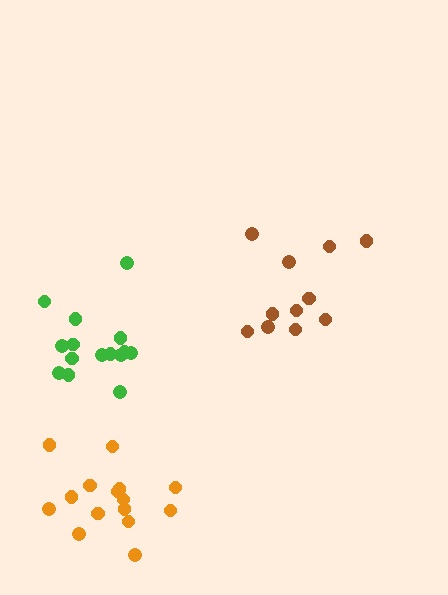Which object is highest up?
The brown cluster is topmost.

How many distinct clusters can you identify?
There are 3 distinct clusters.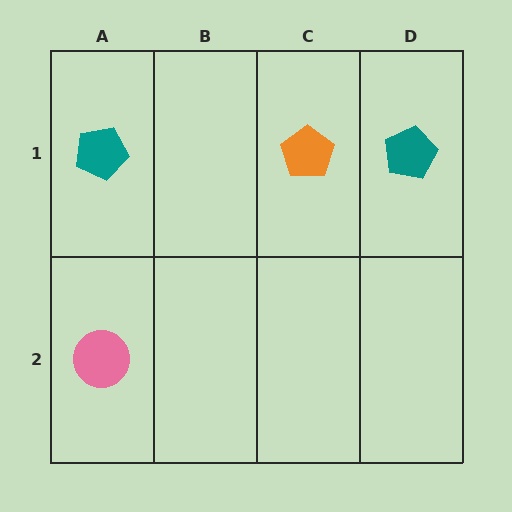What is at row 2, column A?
A pink circle.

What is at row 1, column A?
A teal pentagon.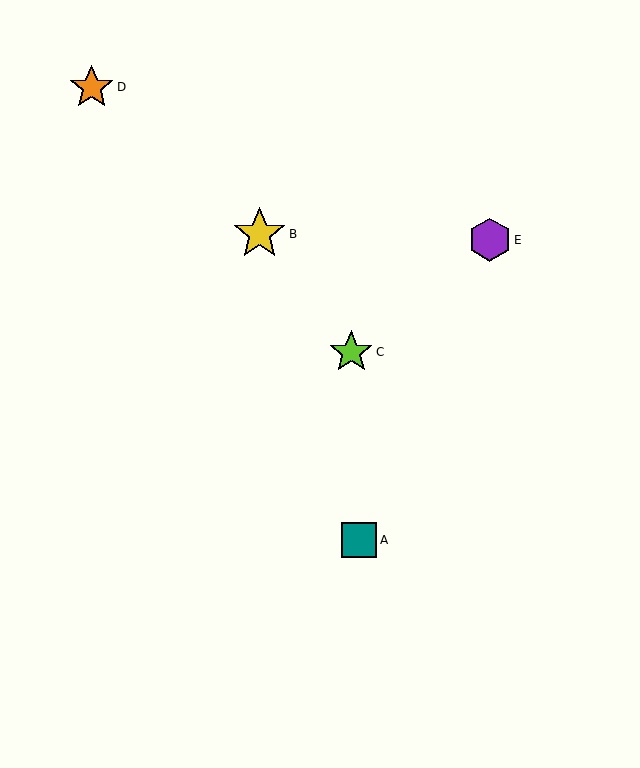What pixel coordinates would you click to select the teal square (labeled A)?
Click at (359, 540) to select the teal square A.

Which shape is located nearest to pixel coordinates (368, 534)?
The teal square (labeled A) at (359, 540) is nearest to that location.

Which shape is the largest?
The yellow star (labeled B) is the largest.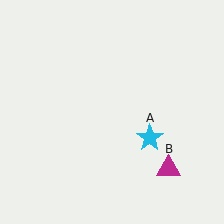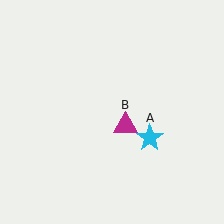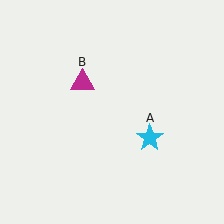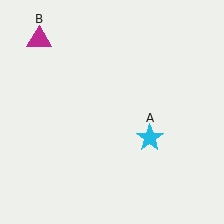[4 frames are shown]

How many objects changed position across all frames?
1 object changed position: magenta triangle (object B).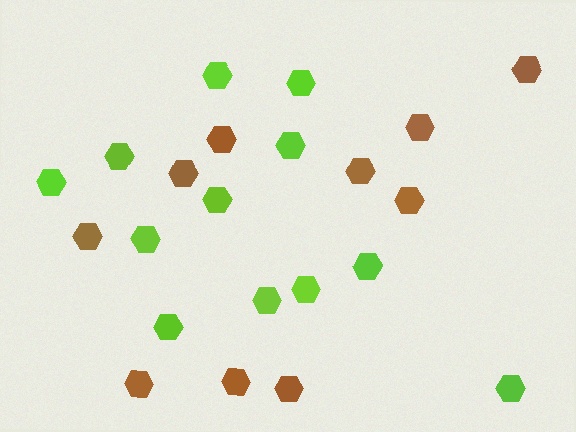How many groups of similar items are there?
There are 2 groups: one group of lime hexagons (12) and one group of brown hexagons (10).